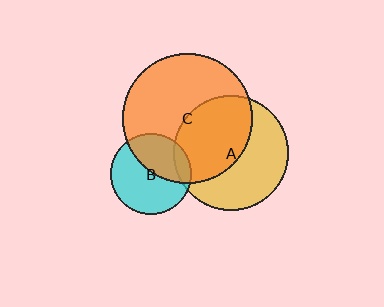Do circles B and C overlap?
Yes.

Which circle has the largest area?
Circle C (orange).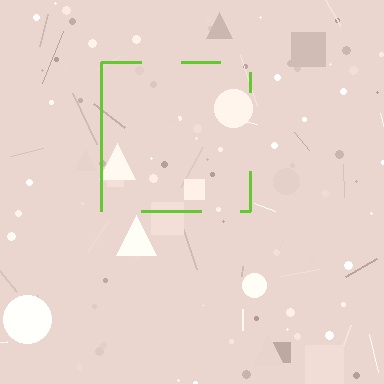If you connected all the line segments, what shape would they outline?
They would outline a square.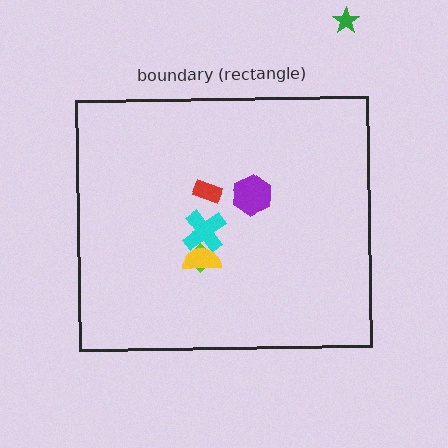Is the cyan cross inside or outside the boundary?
Inside.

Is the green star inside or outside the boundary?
Outside.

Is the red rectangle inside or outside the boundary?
Inside.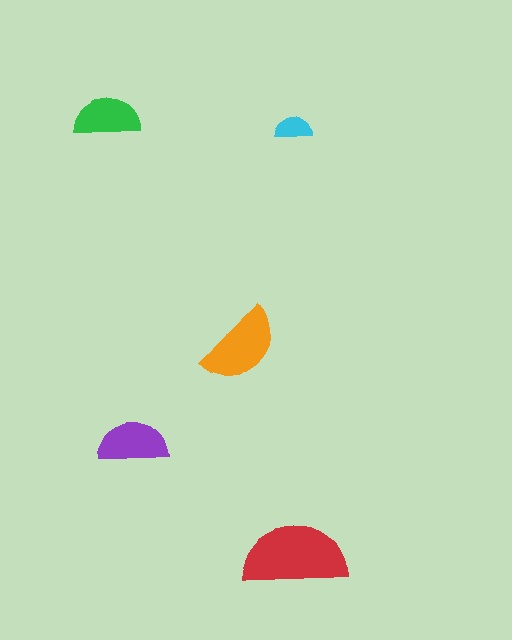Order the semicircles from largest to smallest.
the red one, the orange one, the purple one, the green one, the cyan one.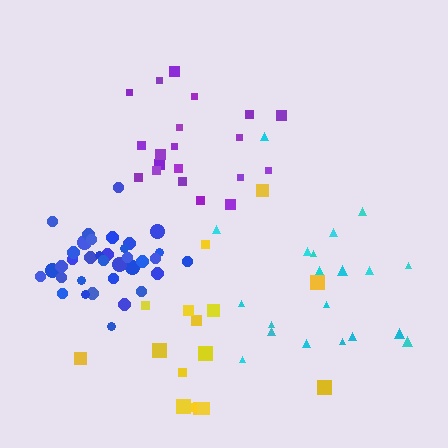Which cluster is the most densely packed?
Blue.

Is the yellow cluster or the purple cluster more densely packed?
Purple.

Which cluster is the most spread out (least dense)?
Yellow.